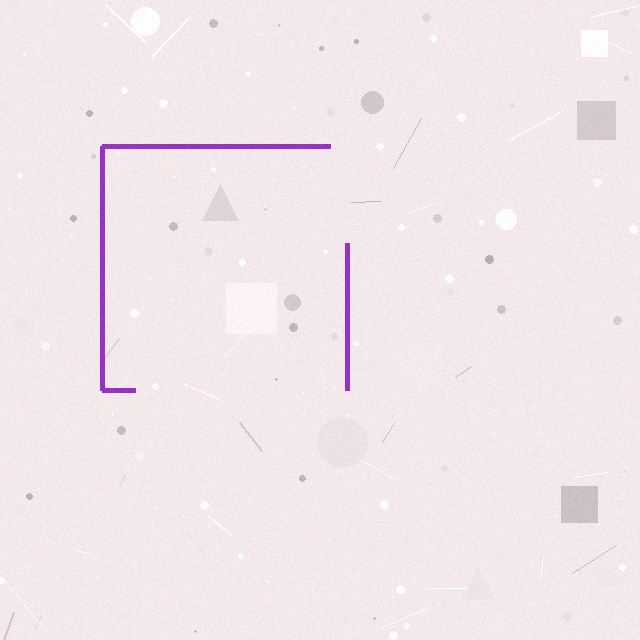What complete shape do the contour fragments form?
The contour fragments form a square.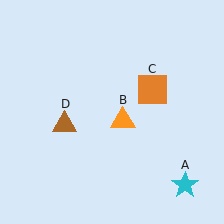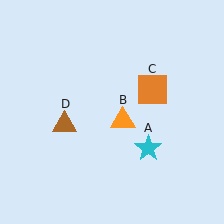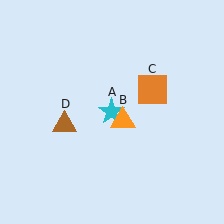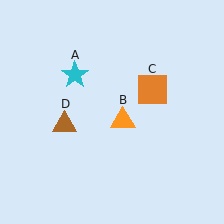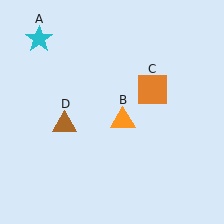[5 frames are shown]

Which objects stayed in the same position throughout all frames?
Orange triangle (object B) and orange square (object C) and brown triangle (object D) remained stationary.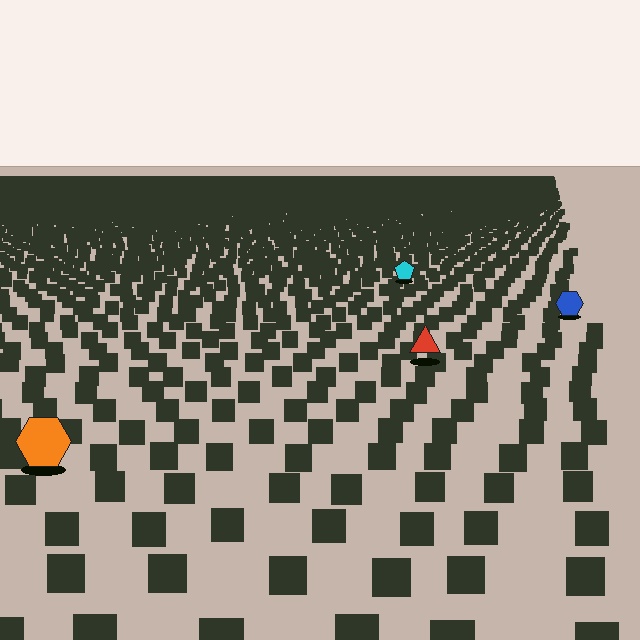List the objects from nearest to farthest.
From nearest to farthest: the orange hexagon, the red triangle, the blue hexagon, the cyan pentagon.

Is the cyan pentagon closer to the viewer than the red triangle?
No. The red triangle is closer — you can tell from the texture gradient: the ground texture is coarser near it.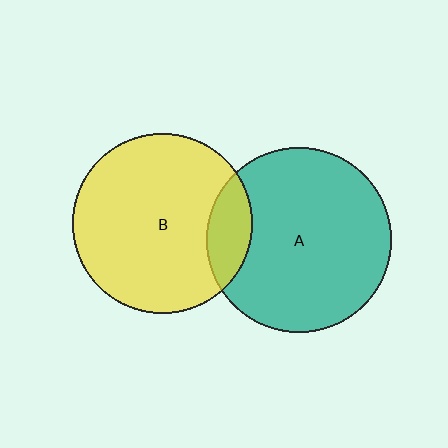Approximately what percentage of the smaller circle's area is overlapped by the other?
Approximately 15%.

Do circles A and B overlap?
Yes.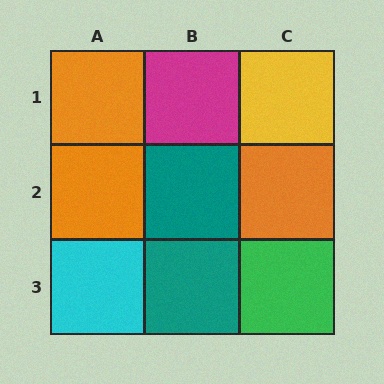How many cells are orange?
3 cells are orange.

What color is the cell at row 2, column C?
Orange.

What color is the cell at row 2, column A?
Orange.